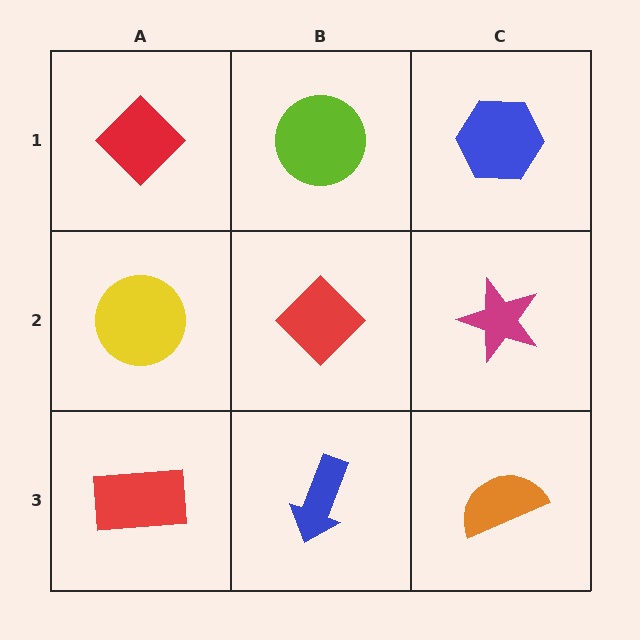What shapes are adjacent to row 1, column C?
A magenta star (row 2, column C), a lime circle (row 1, column B).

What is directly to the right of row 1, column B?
A blue hexagon.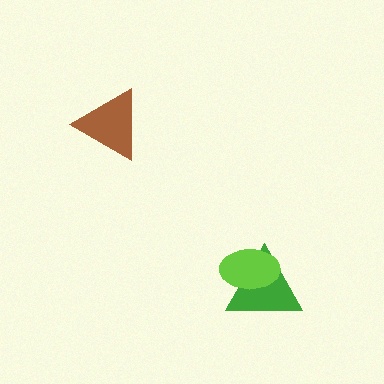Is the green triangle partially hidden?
Yes, it is partially covered by another shape.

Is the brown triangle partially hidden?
No, no other shape covers it.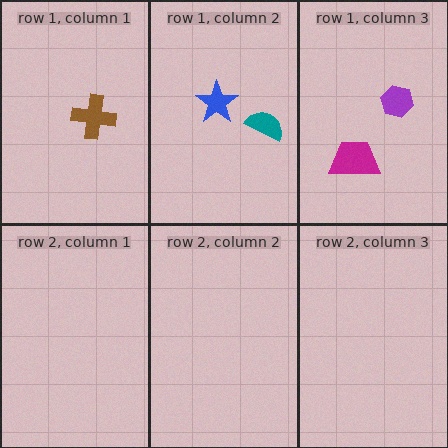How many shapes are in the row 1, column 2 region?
2.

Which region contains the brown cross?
The row 1, column 1 region.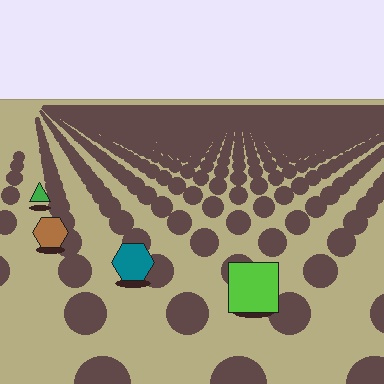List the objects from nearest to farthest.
From nearest to farthest: the lime square, the teal hexagon, the brown hexagon, the green triangle.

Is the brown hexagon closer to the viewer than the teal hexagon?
No. The teal hexagon is closer — you can tell from the texture gradient: the ground texture is coarser near it.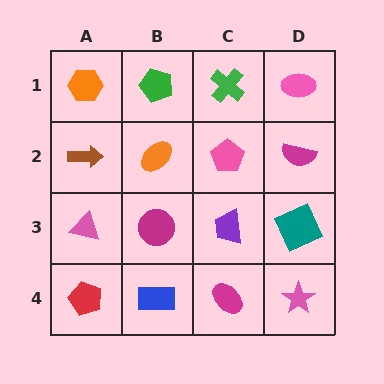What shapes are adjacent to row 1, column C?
A pink pentagon (row 2, column C), a green pentagon (row 1, column B), a pink ellipse (row 1, column D).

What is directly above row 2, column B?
A green pentagon.